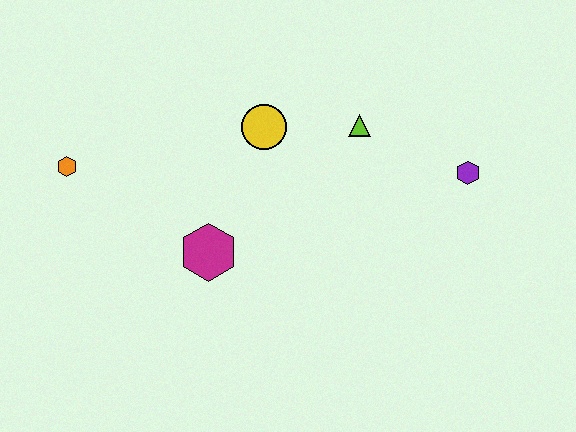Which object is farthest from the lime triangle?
The orange hexagon is farthest from the lime triangle.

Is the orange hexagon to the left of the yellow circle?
Yes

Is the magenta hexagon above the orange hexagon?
No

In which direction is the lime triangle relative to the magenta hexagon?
The lime triangle is to the right of the magenta hexagon.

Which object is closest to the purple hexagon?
The lime triangle is closest to the purple hexagon.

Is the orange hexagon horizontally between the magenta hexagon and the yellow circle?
No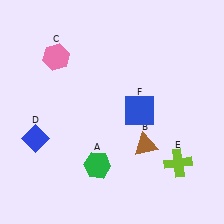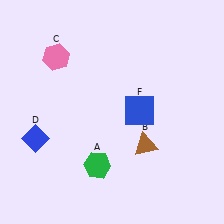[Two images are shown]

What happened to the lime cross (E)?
The lime cross (E) was removed in Image 2. It was in the bottom-right area of Image 1.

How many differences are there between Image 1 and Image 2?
There is 1 difference between the two images.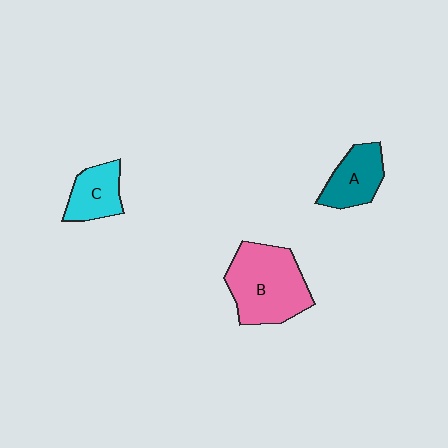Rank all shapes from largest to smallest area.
From largest to smallest: B (pink), A (teal), C (cyan).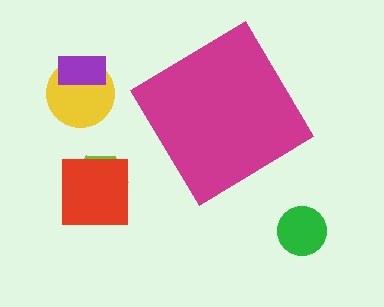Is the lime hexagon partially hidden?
No, the lime hexagon is fully visible.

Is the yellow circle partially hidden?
No, the yellow circle is fully visible.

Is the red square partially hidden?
No, the red square is fully visible.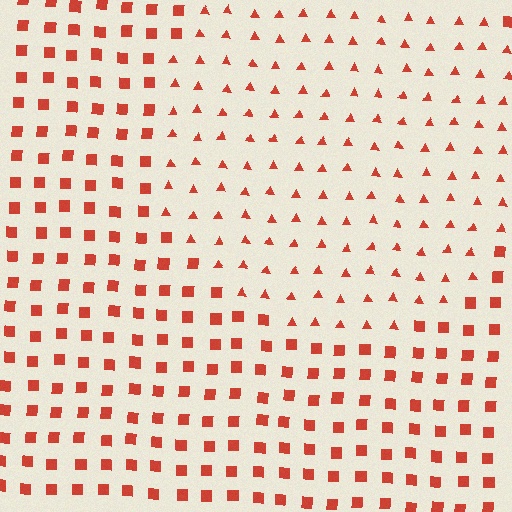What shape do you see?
I see a circle.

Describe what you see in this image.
The image is filled with small red elements arranged in a uniform grid. A circle-shaped region contains triangles, while the surrounding area contains squares. The boundary is defined purely by the change in element shape.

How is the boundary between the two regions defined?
The boundary is defined by a change in element shape: triangles inside vs. squares outside. All elements share the same color and spacing.